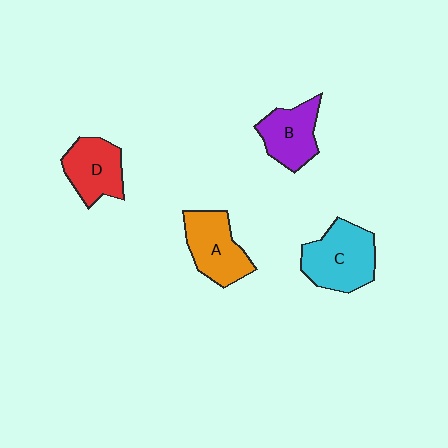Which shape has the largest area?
Shape C (cyan).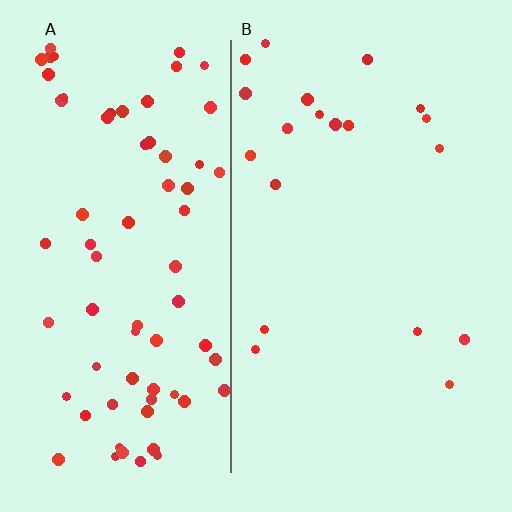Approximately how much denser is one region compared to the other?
Approximately 3.7× — region A over region B.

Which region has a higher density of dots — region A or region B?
A (the left).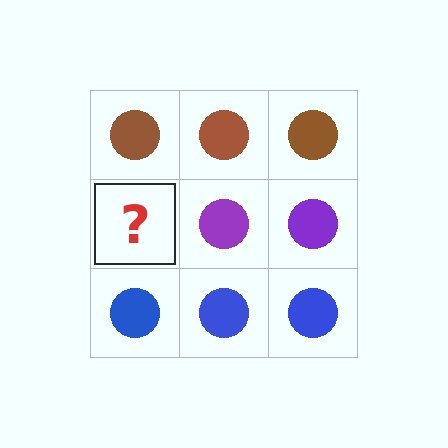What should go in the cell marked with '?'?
The missing cell should contain a purple circle.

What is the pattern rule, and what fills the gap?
The rule is that each row has a consistent color. The gap should be filled with a purple circle.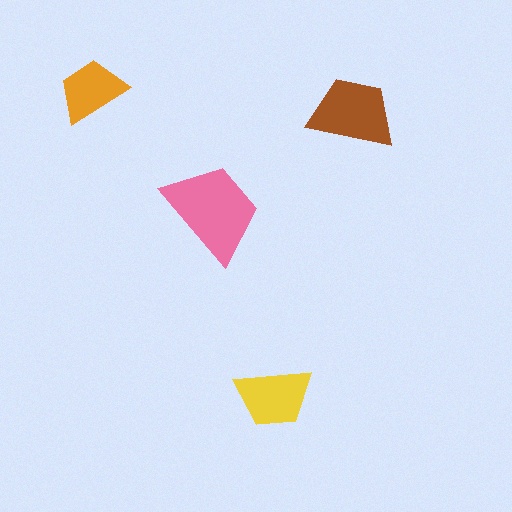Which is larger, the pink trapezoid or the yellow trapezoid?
The pink one.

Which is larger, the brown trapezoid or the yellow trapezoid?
The brown one.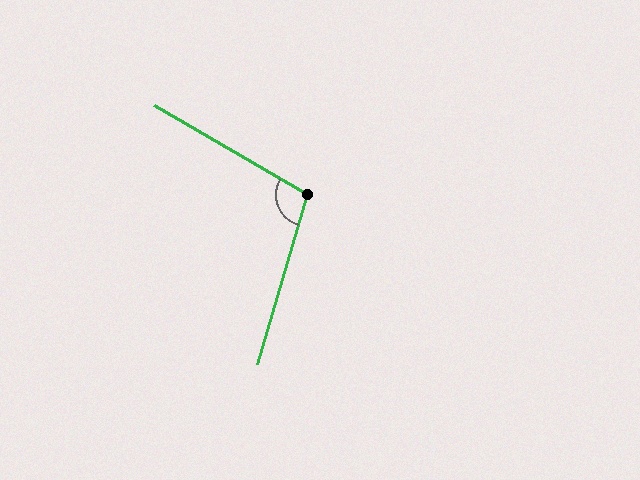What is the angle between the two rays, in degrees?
Approximately 104 degrees.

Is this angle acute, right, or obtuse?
It is obtuse.